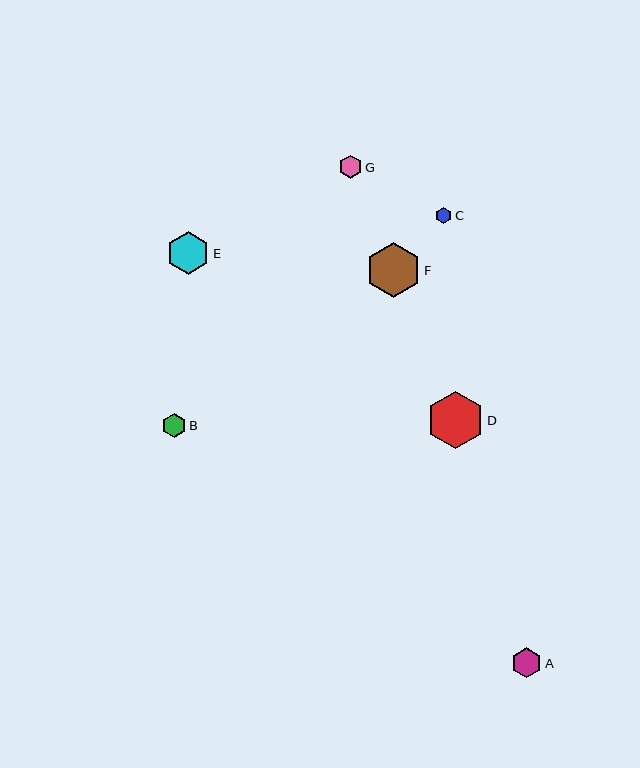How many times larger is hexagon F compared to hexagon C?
Hexagon F is approximately 3.3 times the size of hexagon C.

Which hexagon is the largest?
Hexagon D is the largest with a size of approximately 57 pixels.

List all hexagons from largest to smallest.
From largest to smallest: D, F, E, A, B, G, C.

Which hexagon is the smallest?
Hexagon C is the smallest with a size of approximately 17 pixels.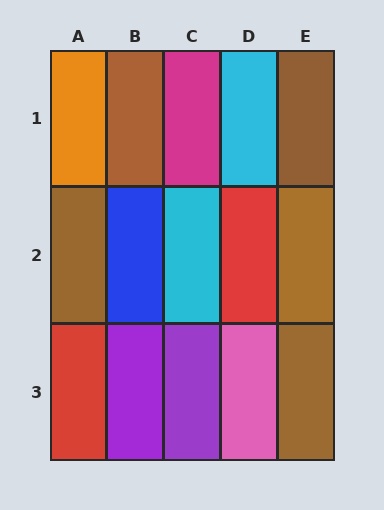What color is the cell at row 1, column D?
Cyan.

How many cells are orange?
1 cell is orange.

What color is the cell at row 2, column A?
Brown.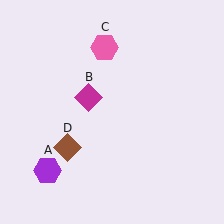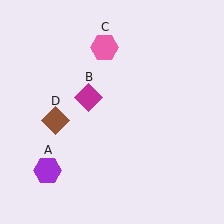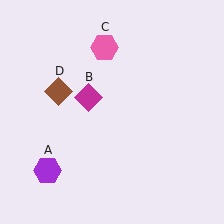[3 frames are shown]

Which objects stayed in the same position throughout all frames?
Purple hexagon (object A) and magenta diamond (object B) and pink hexagon (object C) remained stationary.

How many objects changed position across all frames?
1 object changed position: brown diamond (object D).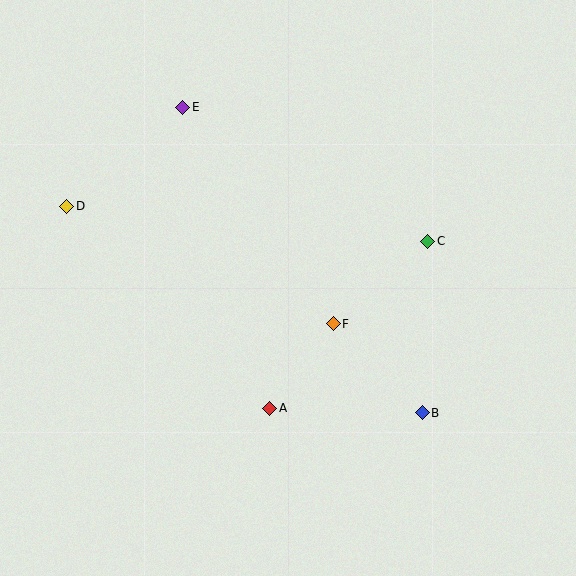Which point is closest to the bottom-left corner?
Point A is closest to the bottom-left corner.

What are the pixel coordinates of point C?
Point C is at (428, 241).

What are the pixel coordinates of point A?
Point A is at (270, 408).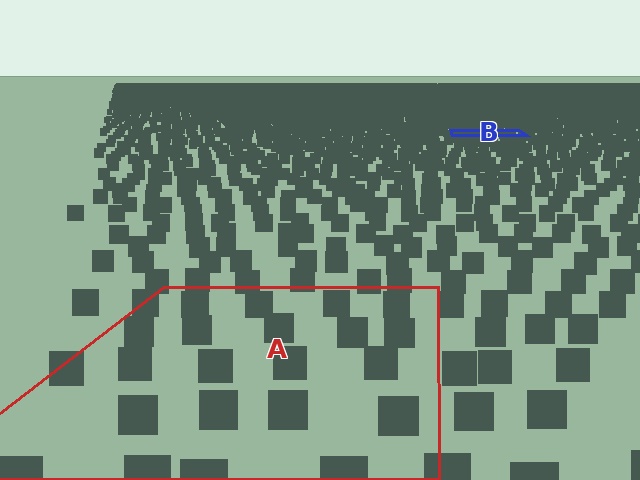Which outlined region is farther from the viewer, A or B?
Region B is farther from the viewer — the texture elements inside it appear smaller and more densely packed.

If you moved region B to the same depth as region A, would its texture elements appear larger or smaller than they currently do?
They would appear larger. At a closer depth, the same texture elements are projected at a bigger on-screen size.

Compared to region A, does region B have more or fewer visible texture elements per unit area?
Region B has more texture elements per unit area — they are packed more densely because it is farther away.